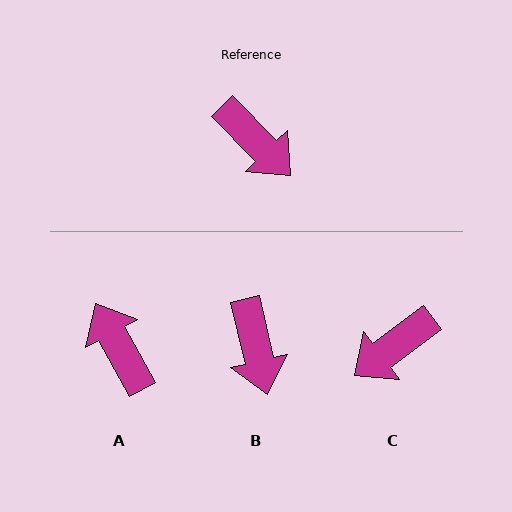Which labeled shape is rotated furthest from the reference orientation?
A, about 164 degrees away.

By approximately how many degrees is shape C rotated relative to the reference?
Approximately 98 degrees clockwise.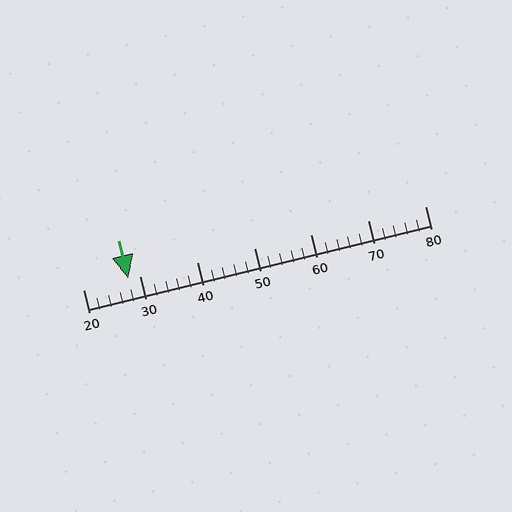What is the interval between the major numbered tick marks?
The major tick marks are spaced 10 units apart.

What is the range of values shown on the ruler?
The ruler shows values from 20 to 80.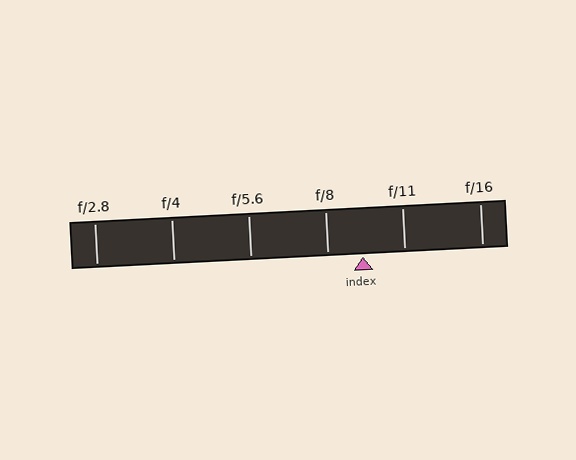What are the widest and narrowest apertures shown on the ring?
The widest aperture shown is f/2.8 and the narrowest is f/16.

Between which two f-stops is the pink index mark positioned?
The index mark is between f/8 and f/11.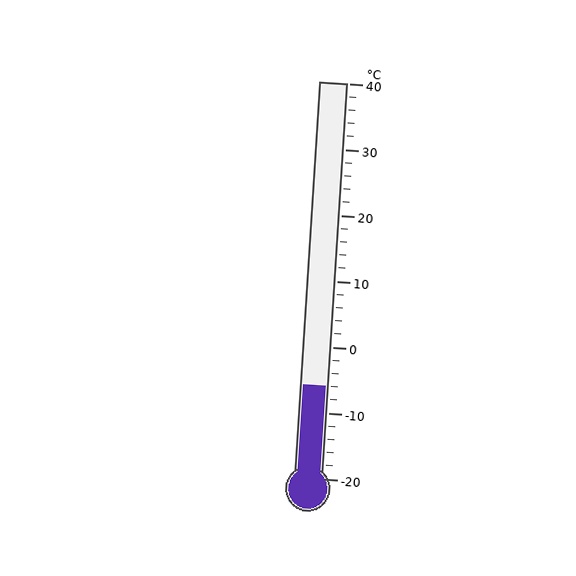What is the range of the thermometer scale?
The thermometer scale ranges from -20°C to 40°C.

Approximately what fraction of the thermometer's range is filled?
The thermometer is filled to approximately 25% of its range.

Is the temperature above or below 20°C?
The temperature is below 20°C.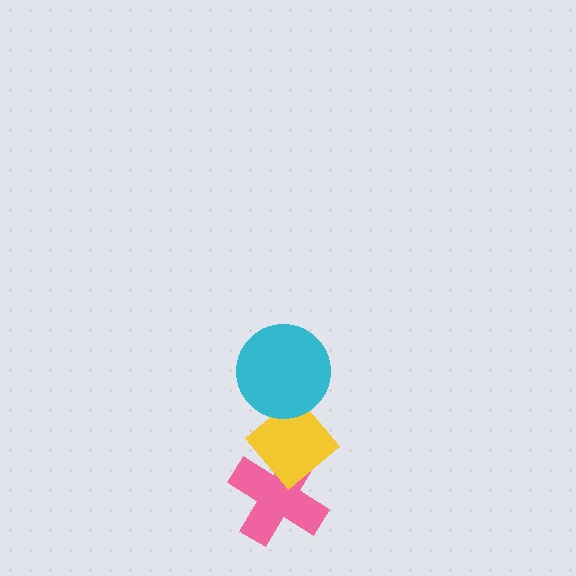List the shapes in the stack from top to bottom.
From top to bottom: the cyan circle, the yellow diamond, the pink cross.